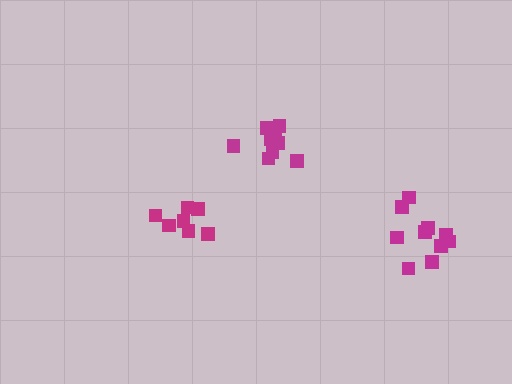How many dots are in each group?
Group 1: 7 dots, Group 2: 10 dots, Group 3: 9 dots (26 total).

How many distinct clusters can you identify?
There are 3 distinct clusters.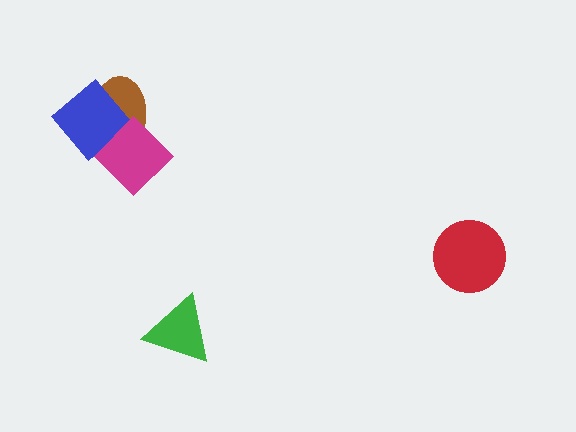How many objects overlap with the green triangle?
0 objects overlap with the green triangle.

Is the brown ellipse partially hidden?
Yes, it is partially covered by another shape.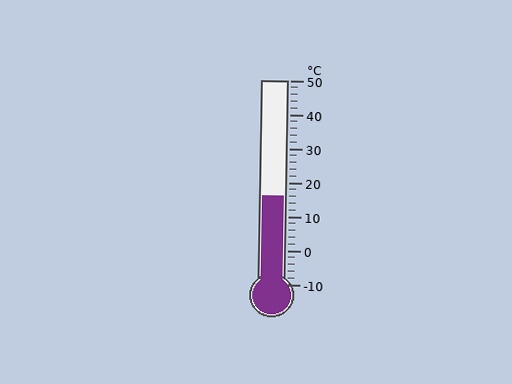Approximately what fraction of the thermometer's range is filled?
The thermometer is filled to approximately 45% of its range.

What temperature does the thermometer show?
The thermometer shows approximately 16°C.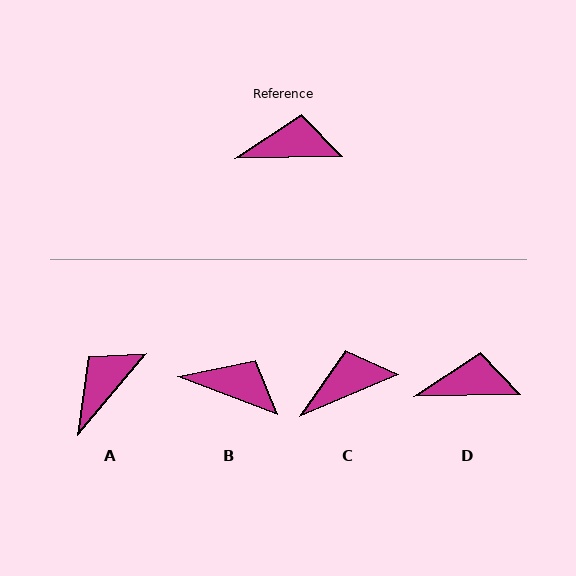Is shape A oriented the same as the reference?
No, it is off by about 50 degrees.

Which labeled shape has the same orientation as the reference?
D.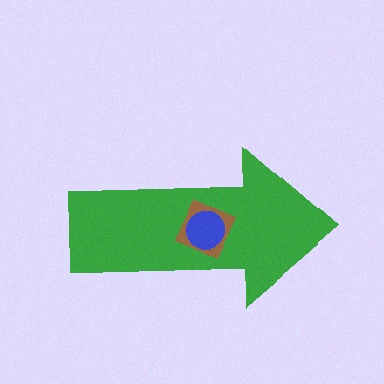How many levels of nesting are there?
3.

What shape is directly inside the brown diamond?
The blue circle.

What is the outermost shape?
The green arrow.